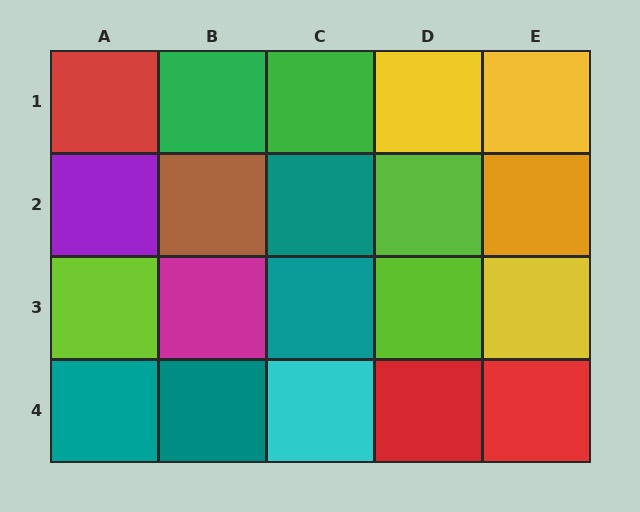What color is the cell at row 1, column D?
Yellow.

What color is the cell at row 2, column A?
Purple.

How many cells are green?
2 cells are green.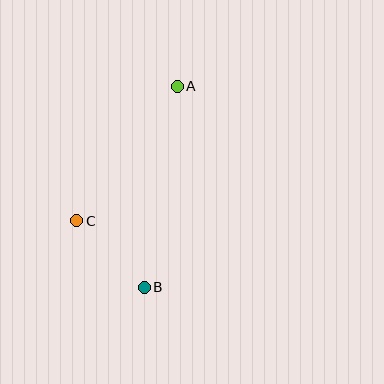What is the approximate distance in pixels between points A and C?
The distance between A and C is approximately 168 pixels.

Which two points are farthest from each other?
Points A and B are farthest from each other.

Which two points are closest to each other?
Points B and C are closest to each other.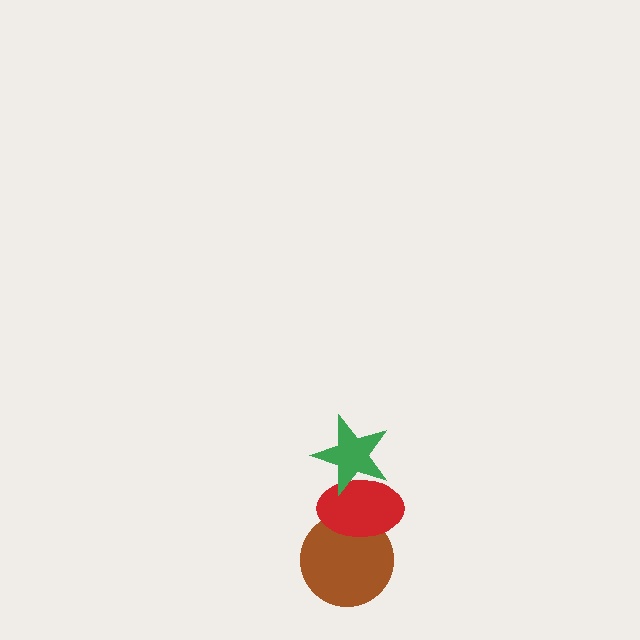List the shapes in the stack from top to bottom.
From top to bottom: the green star, the red ellipse, the brown circle.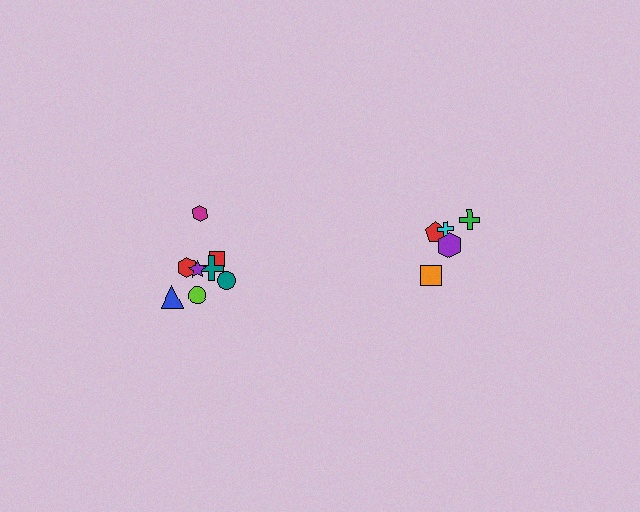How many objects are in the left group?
There are 8 objects.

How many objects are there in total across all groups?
There are 13 objects.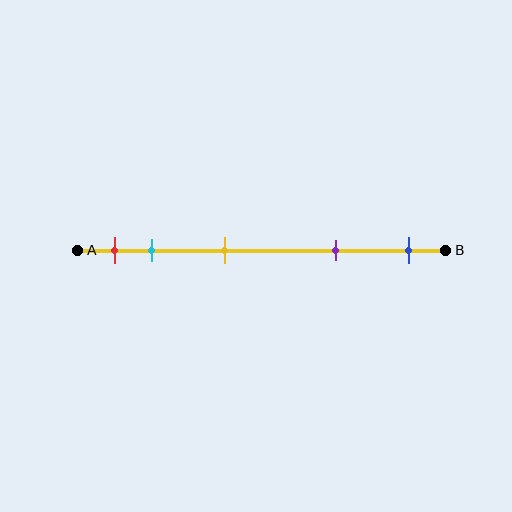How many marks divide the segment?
There are 5 marks dividing the segment.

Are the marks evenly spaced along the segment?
No, the marks are not evenly spaced.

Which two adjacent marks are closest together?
The red and cyan marks are the closest adjacent pair.